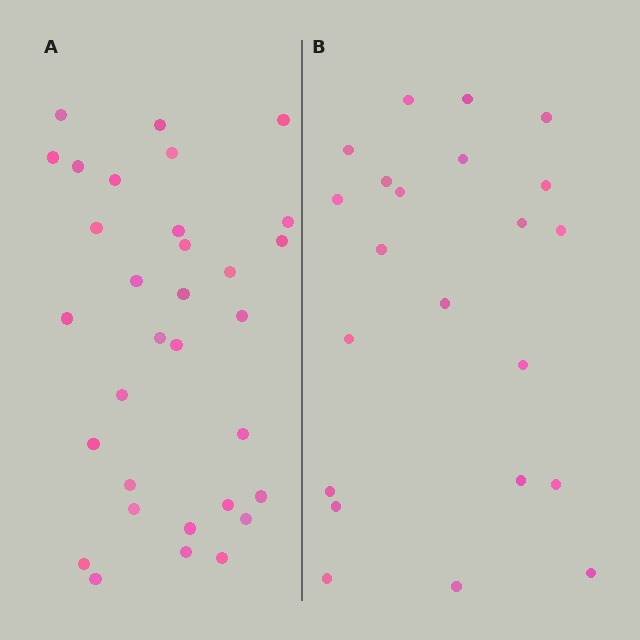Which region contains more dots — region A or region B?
Region A (the left region) has more dots.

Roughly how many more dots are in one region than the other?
Region A has roughly 10 or so more dots than region B.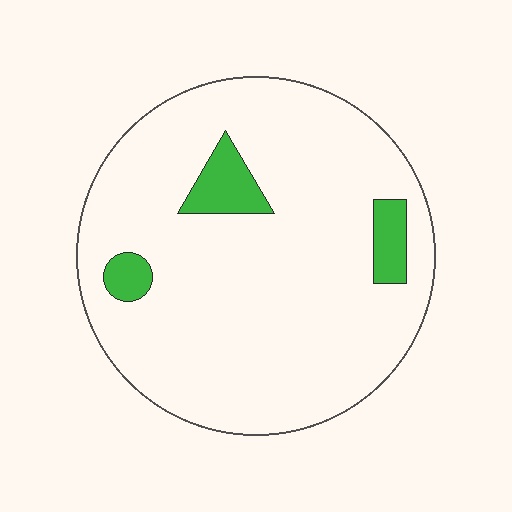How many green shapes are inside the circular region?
3.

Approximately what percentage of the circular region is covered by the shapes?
Approximately 10%.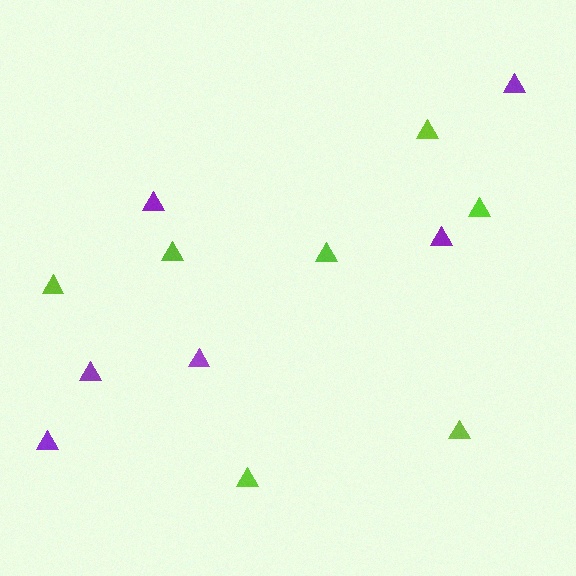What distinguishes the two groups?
There are 2 groups: one group of purple triangles (6) and one group of lime triangles (7).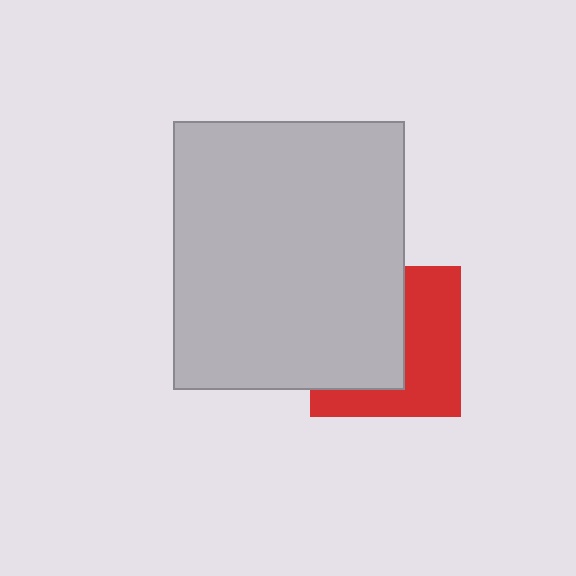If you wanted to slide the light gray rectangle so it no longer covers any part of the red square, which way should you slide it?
Slide it left — that is the most direct way to separate the two shapes.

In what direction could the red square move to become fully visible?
The red square could move right. That would shift it out from behind the light gray rectangle entirely.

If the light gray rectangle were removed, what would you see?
You would see the complete red square.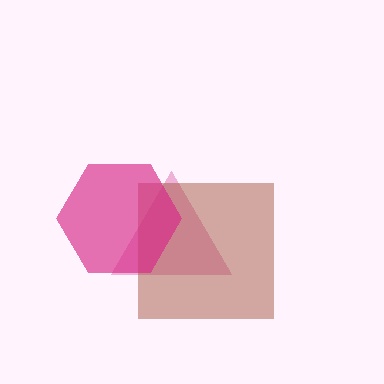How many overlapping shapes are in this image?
There are 3 overlapping shapes in the image.